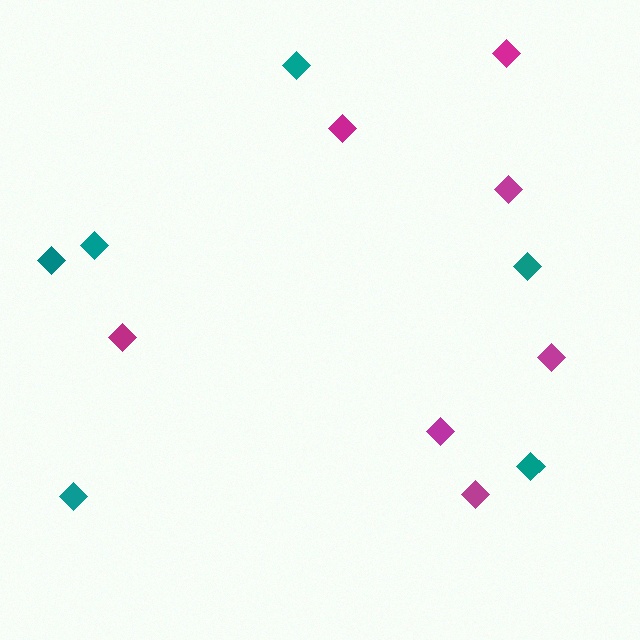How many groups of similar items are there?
There are 2 groups: one group of teal diamonds (6) and one group of magenta diamonds (7).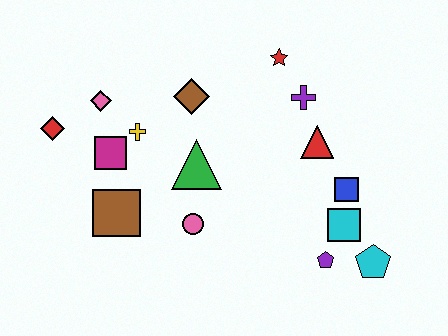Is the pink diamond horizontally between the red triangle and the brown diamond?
No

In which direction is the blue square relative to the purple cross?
The blue square is below the purple cross.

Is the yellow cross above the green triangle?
Yes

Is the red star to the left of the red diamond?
No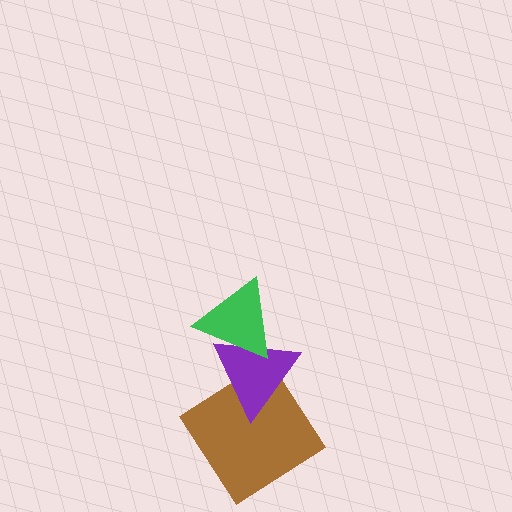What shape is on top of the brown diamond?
The purple triangle is on top of the brown diamond.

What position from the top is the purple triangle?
The purple triangle is 2nd from the top.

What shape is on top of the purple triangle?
The green triangle is on top of the purple triangle.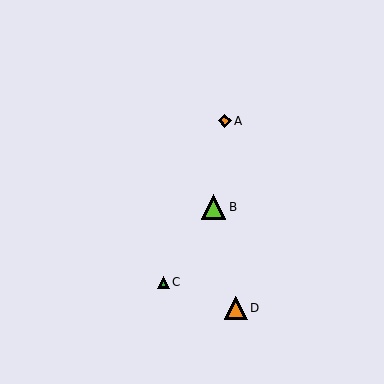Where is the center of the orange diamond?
The center of the orange diamond is at (225, 121).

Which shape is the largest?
The lime triangle (labeled B) is the largest.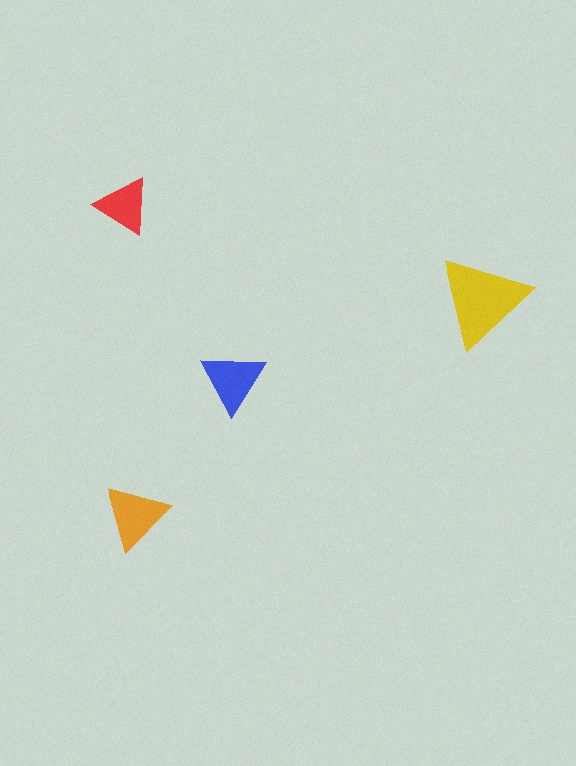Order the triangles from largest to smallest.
the yellow one, the orange one, the blue one, the red one.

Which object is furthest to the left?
The red triangle is leftmost.